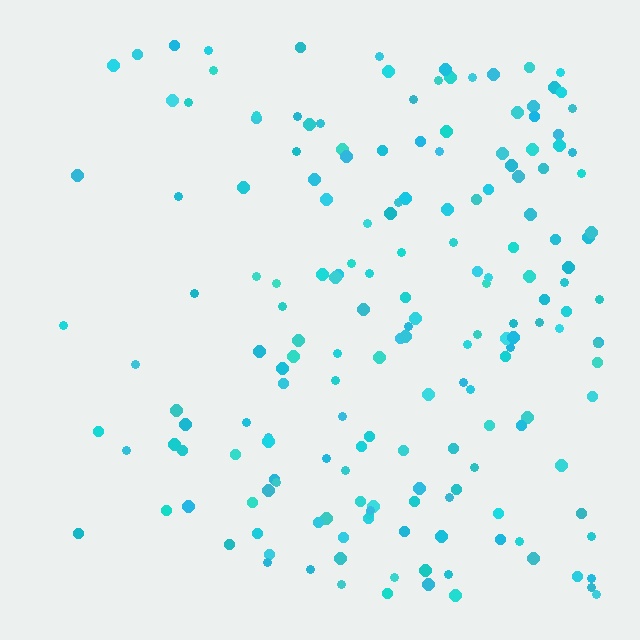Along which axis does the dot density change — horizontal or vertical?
Horizontal.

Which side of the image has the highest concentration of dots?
The right.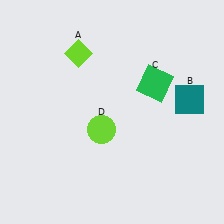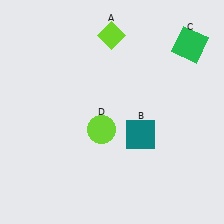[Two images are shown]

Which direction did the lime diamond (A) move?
The lime diamond (A) moved right.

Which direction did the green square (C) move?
The green square (C) moved up.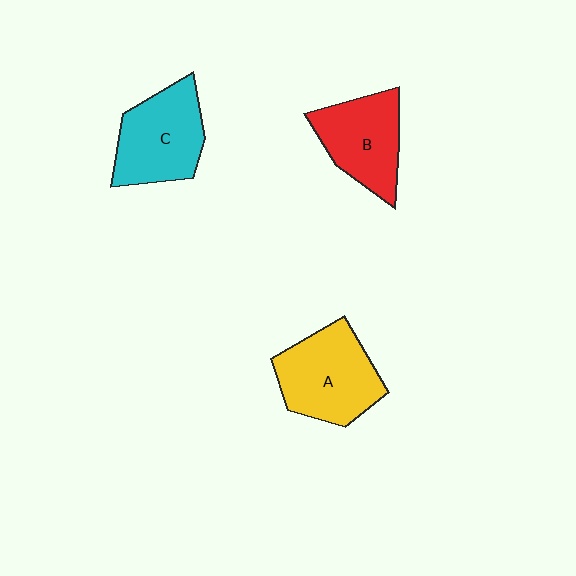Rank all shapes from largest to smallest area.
From largest to smallest: A (yellow), C (cyan), B (red).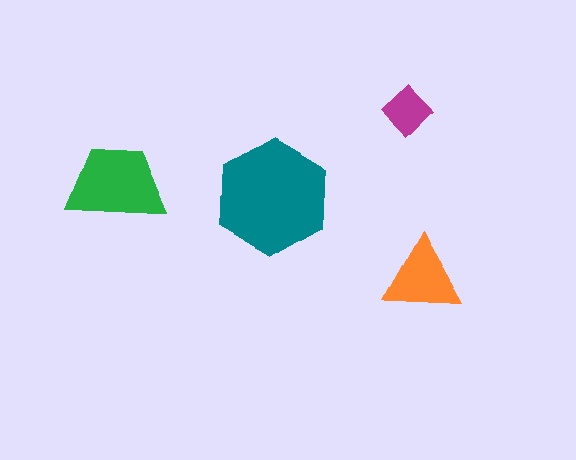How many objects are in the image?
There are 4 objects in the image.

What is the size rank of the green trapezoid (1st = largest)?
2nd.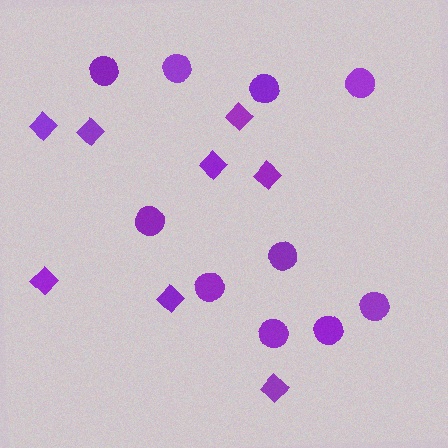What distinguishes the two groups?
There are 2 groups: one group of circles (10) and one group of diamonds (8).